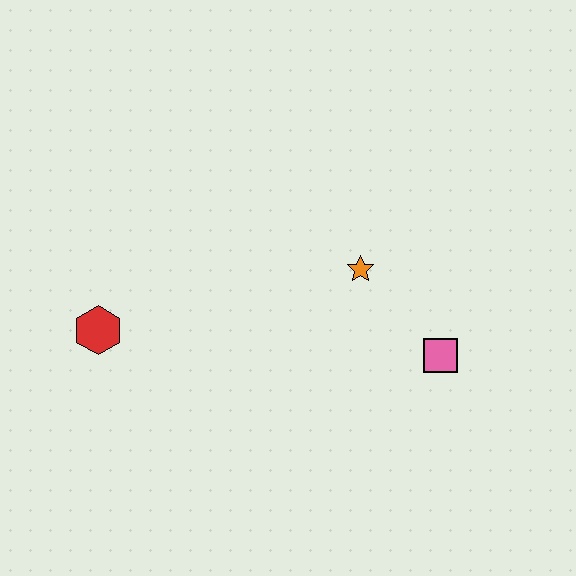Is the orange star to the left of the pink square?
Yes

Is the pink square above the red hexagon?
No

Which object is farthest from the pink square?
The red hexagon is farthest from the pink square.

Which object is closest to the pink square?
The orange star is closest to the pink square.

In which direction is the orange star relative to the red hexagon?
The orange star is to the right of the red hexagon.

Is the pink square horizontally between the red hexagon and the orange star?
No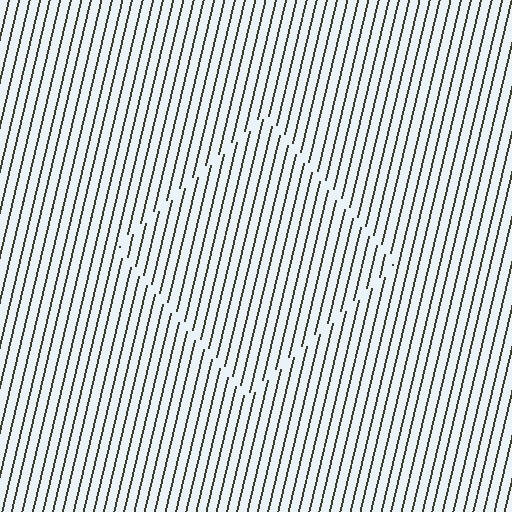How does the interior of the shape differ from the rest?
The interior of the shape contains the same grating, shifted by half a period — the contour is defined by the phase discontinuity where line-ends from the inner and outer gratings abut.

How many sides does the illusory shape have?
4 sides — the line-ends trace a square.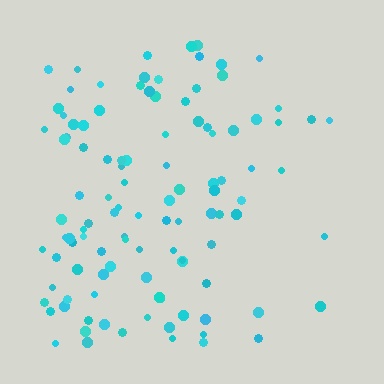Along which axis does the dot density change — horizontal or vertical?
Horizontal.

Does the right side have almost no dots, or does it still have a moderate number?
Still a moderate number, just noticeably fewer than the left.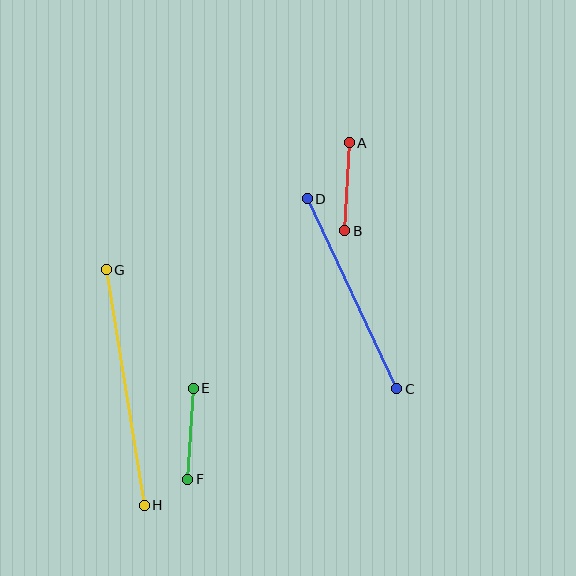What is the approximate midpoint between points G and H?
The midpoint is at approximately (125, 388) pixels.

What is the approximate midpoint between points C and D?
The midpoint is at approximately (352, 294) pixels.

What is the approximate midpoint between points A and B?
The midpoint is at approximately (347, 187) pixels.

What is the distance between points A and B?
The distance is approximately 88 pixels.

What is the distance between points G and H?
The distance is approximately 239 pixels.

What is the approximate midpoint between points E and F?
The midpoint is at approximately (191, 434) pixels.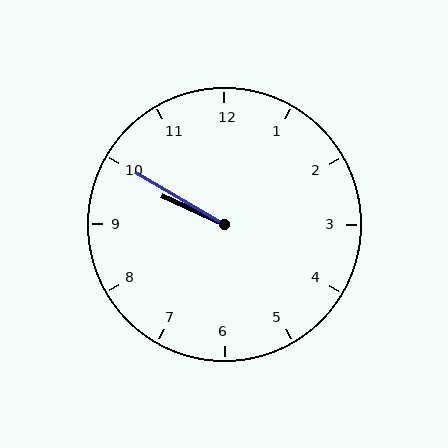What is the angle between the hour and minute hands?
Approximately 5 degrees.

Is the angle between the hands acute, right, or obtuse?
It is acute.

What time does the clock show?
9:50.